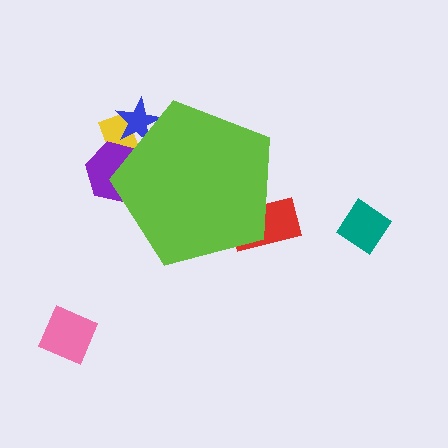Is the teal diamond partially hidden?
No, the teal diamond is fully visible.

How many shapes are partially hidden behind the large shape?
4 shapes are partially hidden.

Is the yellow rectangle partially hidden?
Yes, the yellow rectangle is partially hidden behind the lime pentagon.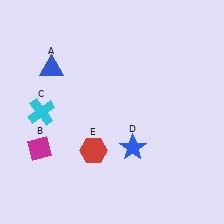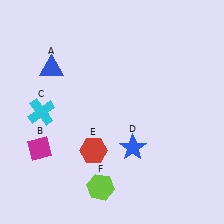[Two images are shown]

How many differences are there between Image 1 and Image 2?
There is 1 difference between the two images.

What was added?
A lime hexagon (F) was added in Image 2.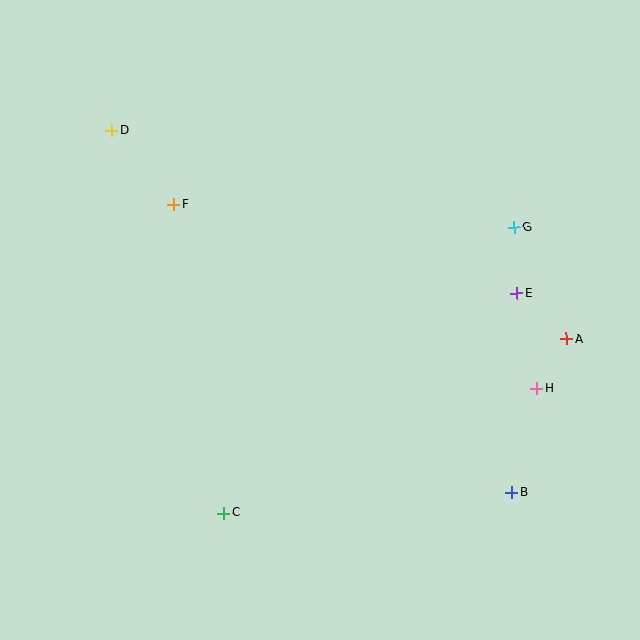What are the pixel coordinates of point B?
Point B is at (512, 492).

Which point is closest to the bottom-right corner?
Point B is closest to the bottom-right corner.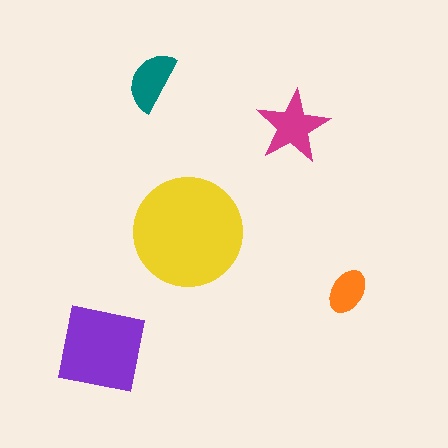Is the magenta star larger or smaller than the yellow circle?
Smaller.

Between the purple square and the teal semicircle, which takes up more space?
The purple square.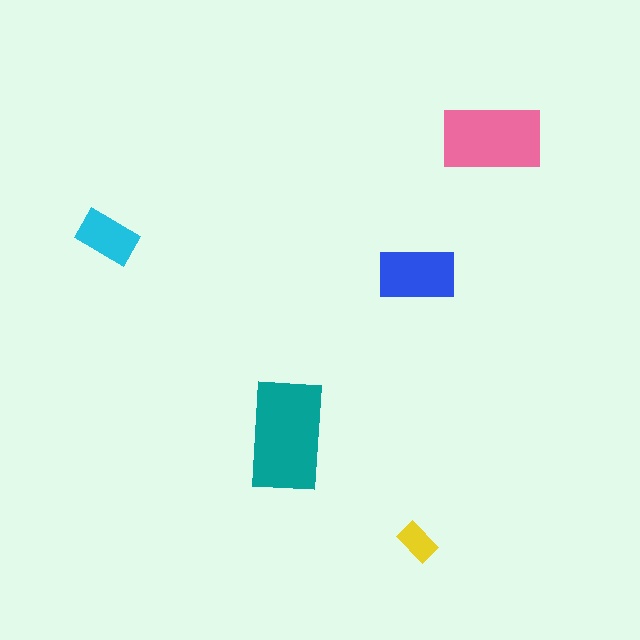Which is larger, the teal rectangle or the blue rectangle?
The teal one.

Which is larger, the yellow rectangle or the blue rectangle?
The blue one.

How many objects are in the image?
There are 5 objects in the image.